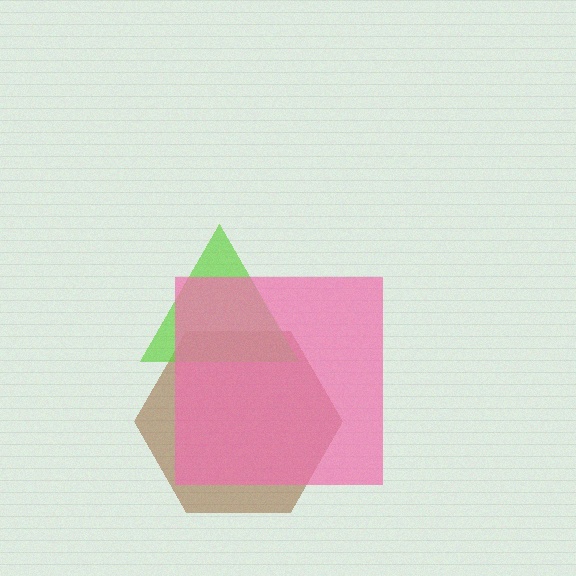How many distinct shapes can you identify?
There are 3 distinct shapes: a brown hexagon, a lime triangle, a pink square.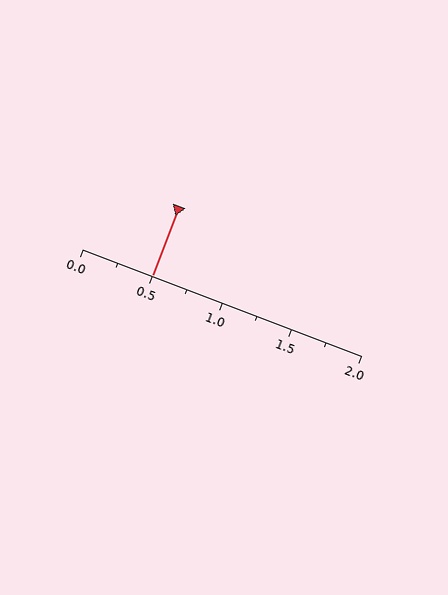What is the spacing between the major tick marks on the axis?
The major ticks are spaced 0.5 apart.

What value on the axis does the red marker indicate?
The marker indicates approximately 0.5.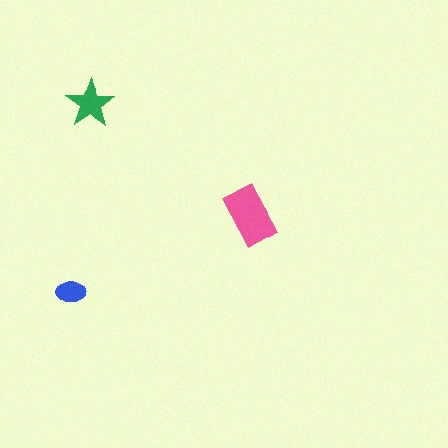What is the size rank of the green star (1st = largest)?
2nd.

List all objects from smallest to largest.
The blue ellipse, the green star, the pink rectangle.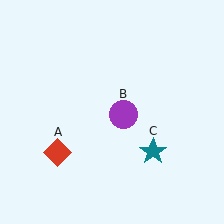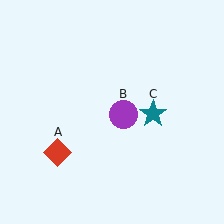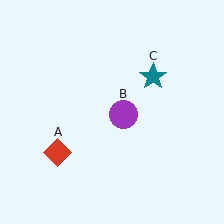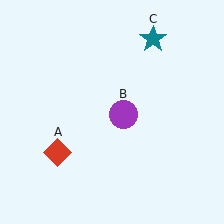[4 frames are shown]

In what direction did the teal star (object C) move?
The teal star (object C) moved up.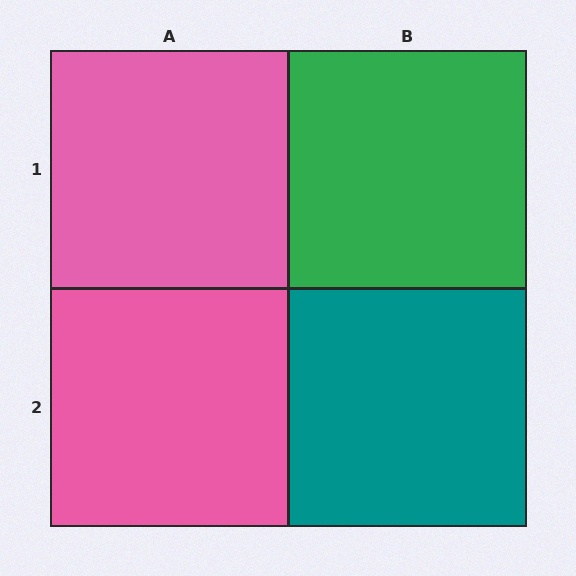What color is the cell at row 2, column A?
Pink.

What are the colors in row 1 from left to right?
Pink, green.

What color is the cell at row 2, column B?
Teal.